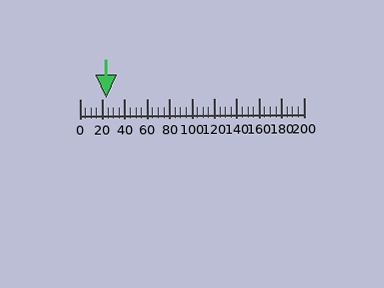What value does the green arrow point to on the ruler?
The green arrow points to approximately 24.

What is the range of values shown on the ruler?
The ruler shows values from 0 to 200.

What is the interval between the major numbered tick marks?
The major tick marks are spaced 20 units apart.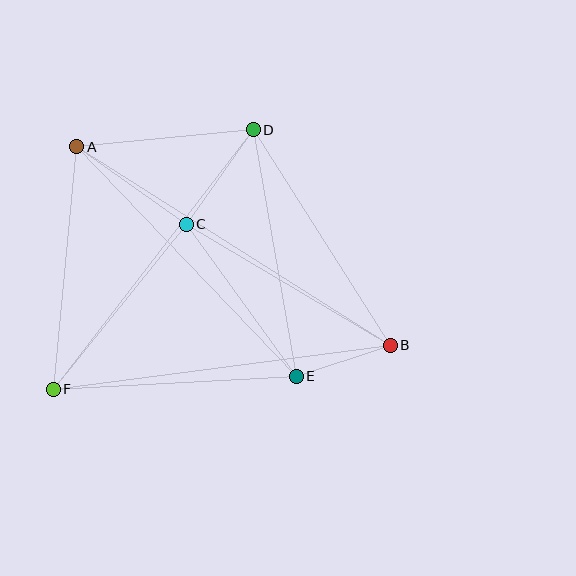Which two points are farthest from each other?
Points A and B are farthest from each other.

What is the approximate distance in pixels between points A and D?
The distance between A and D is approximately 177 pixels.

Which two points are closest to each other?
Points B and E are closest to each other.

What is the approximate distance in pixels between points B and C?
The distance between B and C is approximately 237 pixels.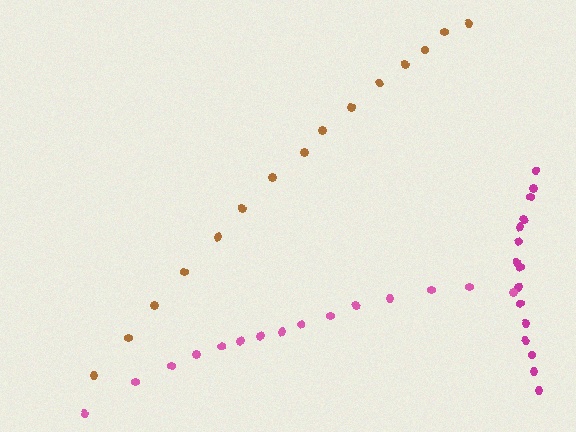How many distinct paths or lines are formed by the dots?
There are 3 distinct paths.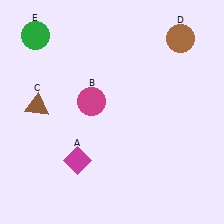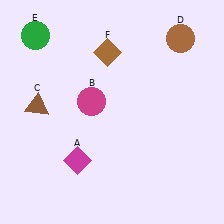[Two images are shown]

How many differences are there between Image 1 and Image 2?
There is 1 difference between the two images.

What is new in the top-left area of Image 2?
A brown diamond (F) was added in the top-left area of Image 2.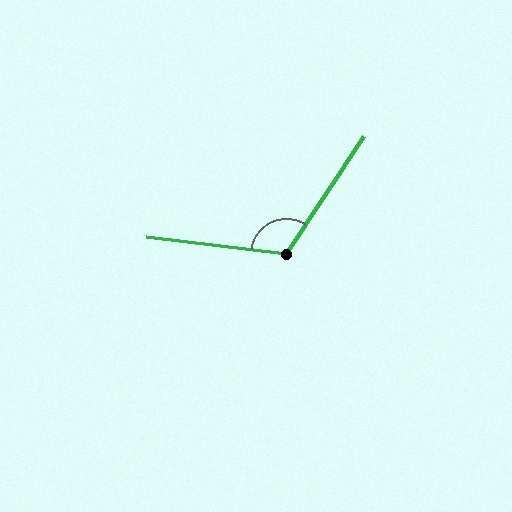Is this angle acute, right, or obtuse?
It is obtuse.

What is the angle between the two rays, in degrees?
Approximately 116 degrees.